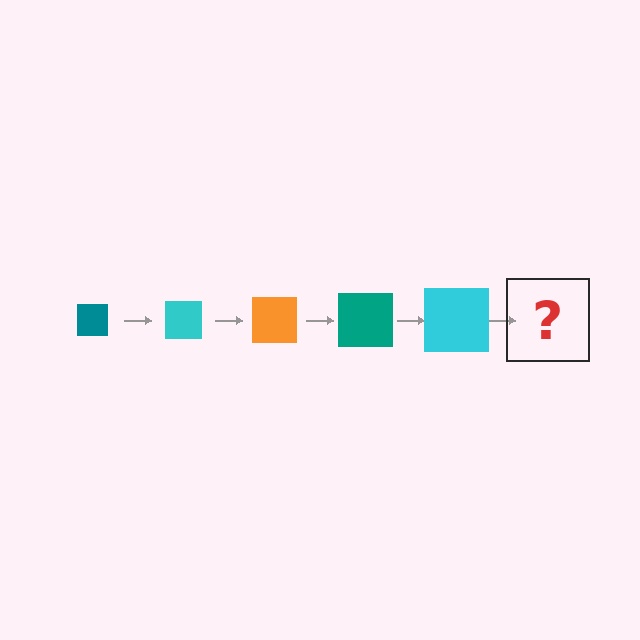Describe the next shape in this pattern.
It should be an orange square, larger than the previous one.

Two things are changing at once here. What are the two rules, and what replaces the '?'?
The two rules are that the square grows larger each step and the color cycles through teal, cyan, and orange. The '?' should be an orange square, larger than the previous one.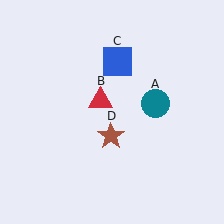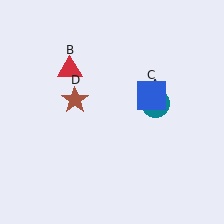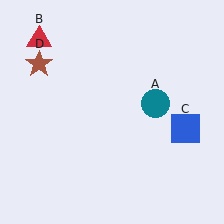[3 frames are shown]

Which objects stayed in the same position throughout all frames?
Teal circle (object A) remained stationary.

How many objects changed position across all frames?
3 objects changed position: red triangle (object B), blue square (object C), brown star (object D).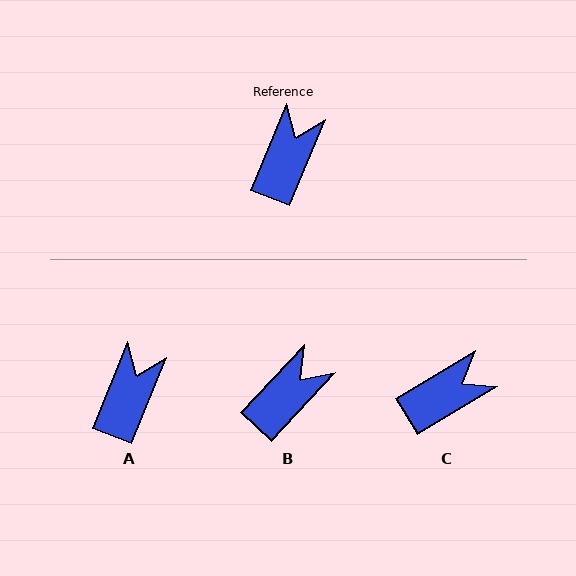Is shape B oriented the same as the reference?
No, it is off by about 21 degrees.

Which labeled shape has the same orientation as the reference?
A.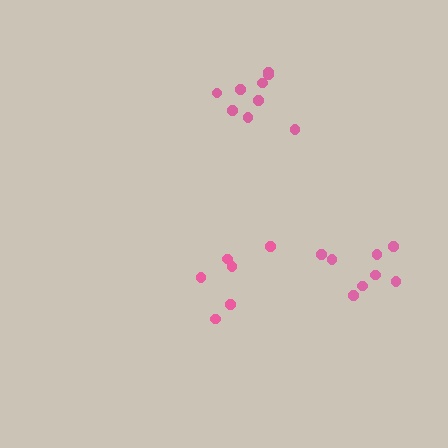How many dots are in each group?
Group 1: 8 dots, Group 2: 6 dots, Group 3: 9 dots (23 total).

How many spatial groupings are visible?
There are 3 spatial groupings.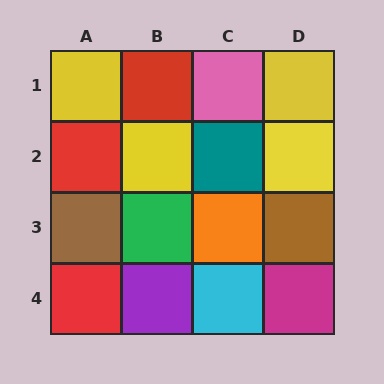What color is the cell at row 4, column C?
Cyan.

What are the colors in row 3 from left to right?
Brown, green, orange, brown.